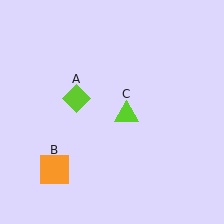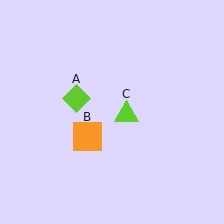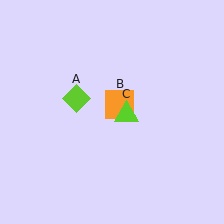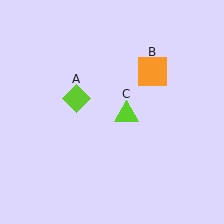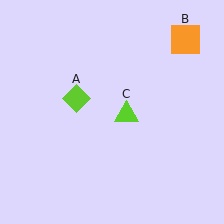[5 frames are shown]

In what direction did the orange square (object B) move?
The orange square (object B) moved up and to the right.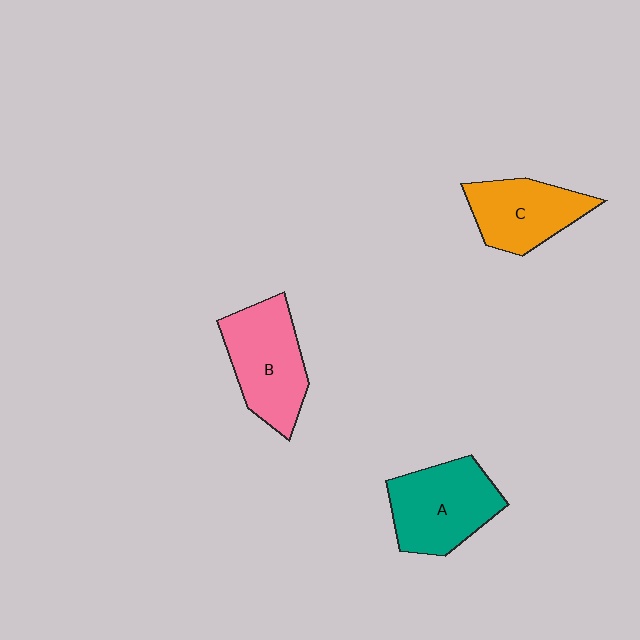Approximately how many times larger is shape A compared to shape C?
Approximately 1.2 times.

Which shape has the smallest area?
Shape C (orange).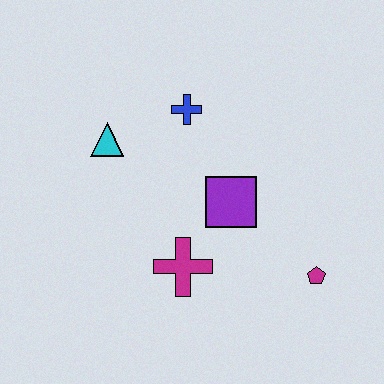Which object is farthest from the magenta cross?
The blue cross is farthest from the magenta cross.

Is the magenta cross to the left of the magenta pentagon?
Yes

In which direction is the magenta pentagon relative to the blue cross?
The magenta pentagon is below the blue cross.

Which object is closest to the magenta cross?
The purple square is closest to the magenta cross.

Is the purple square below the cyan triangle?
Yes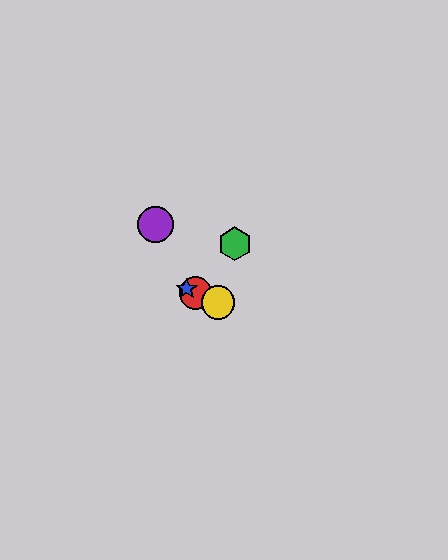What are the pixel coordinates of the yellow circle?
The yellow circle is at (218, 303).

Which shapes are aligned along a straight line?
The red circle, the blue star, the yellow circle are aligned along a straight line.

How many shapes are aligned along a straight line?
3 shapes (the red circle, the blue star, the yellow circle) are aligned along a straight line.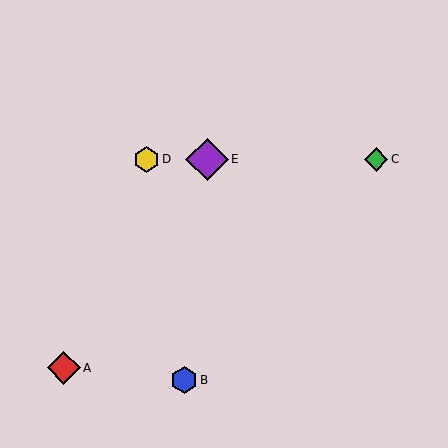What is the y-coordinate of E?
Object E is at y≈159.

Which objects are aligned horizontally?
Objects C, D, E are aligned horizontally.